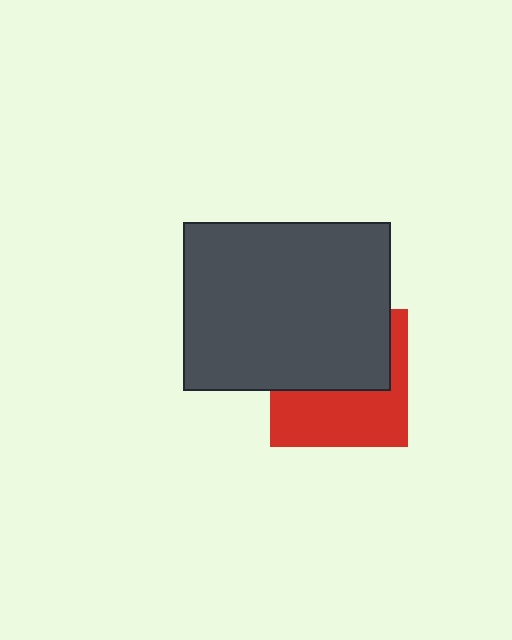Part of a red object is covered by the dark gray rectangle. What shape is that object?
It is a square.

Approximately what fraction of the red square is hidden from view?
Roughly 53% of the red square is hidden behind the dark gray rectangle.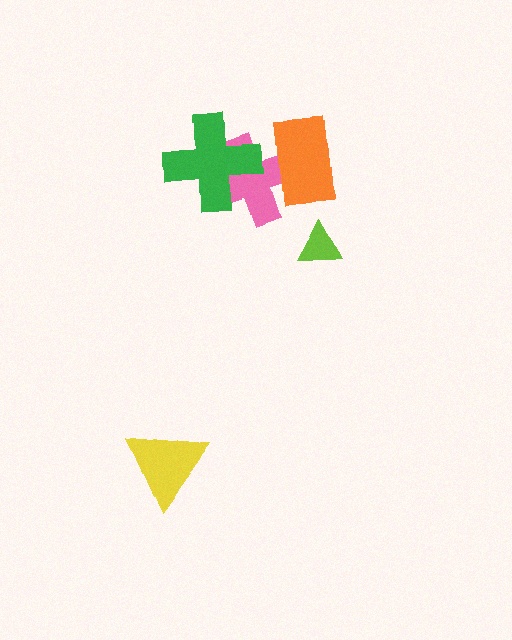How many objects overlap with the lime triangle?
0 objects overlap with the lime triangle.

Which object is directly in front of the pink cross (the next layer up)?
The orange rectangle is directly in front of the pink cross.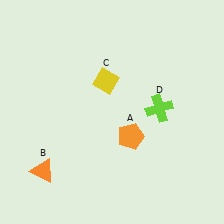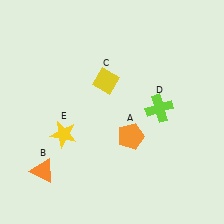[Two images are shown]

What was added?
A yellow star (E) was added in Image 2.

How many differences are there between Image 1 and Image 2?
There is 1 difference between the two images.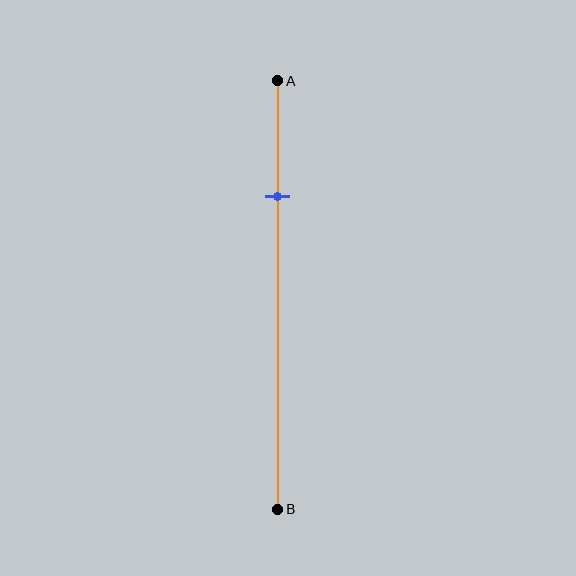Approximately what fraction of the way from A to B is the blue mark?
The blue mark is approximately 25% of the way from A to B.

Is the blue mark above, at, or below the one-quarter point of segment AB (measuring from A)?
The blue mark is approximately at the one-quarter point of segment AB.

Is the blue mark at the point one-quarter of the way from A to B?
Yes, the mark is approximately at the one-quarter point.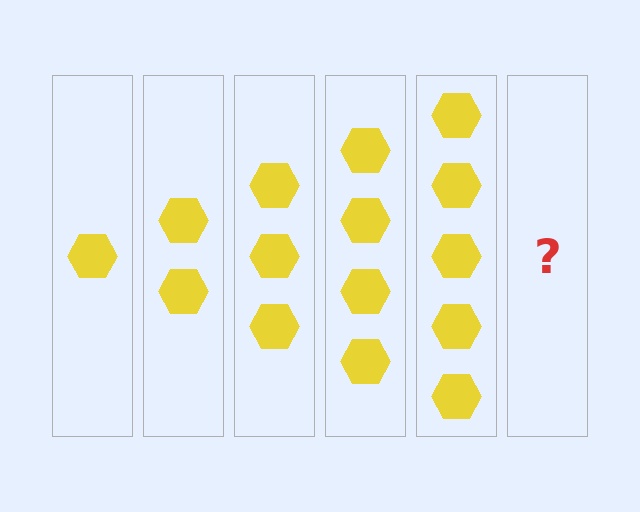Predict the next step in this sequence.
The next step is 6 hexagons.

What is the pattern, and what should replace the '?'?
The pattern is that each step adds one more hexagon. The '?' should be 6 hexagons.